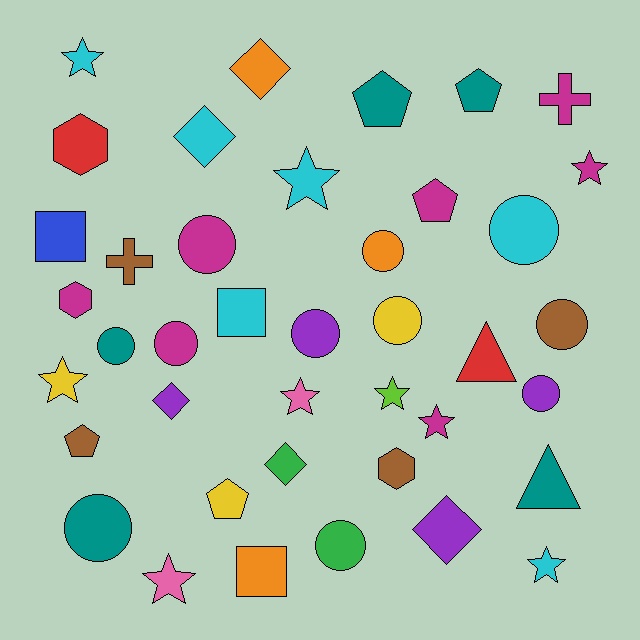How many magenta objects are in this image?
There are 7 magenta objects.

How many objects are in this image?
There are 40 objects.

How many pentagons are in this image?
There are 5 pentagons.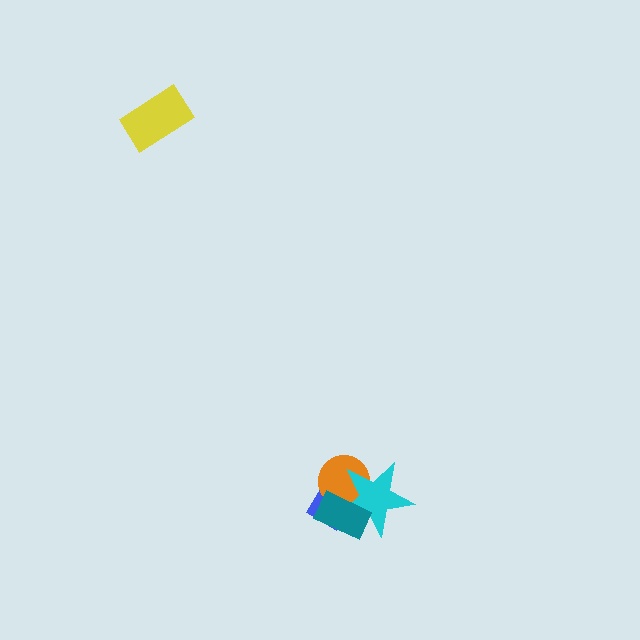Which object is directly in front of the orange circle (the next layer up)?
The cyan star is directly in front of the orange circle.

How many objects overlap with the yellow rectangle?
0 objects overlap with the yellow rectangle.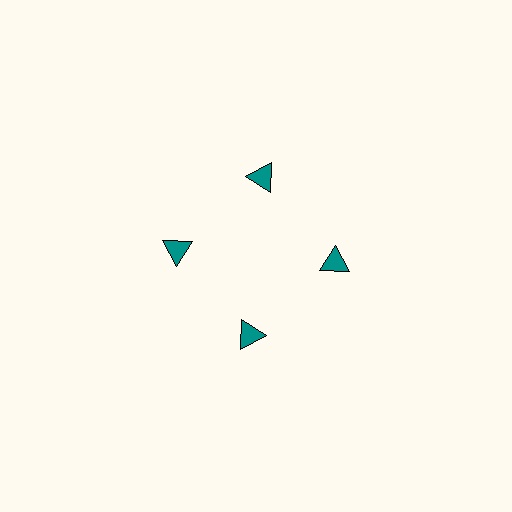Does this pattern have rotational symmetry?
Yes, this pattern has 4-fold rotational symmetry. It looks the same after rotating 90 degrees around the center.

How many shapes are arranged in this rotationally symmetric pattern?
There are 4 shapes, arranged in 4 groups of 1.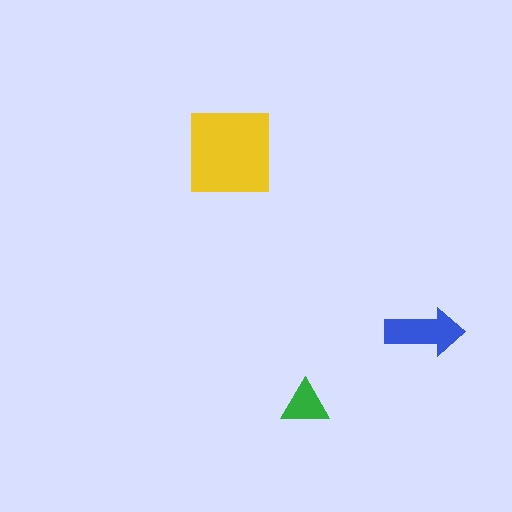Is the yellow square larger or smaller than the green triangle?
Larger.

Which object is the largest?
The yellow square.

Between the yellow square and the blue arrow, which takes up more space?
The yellow square.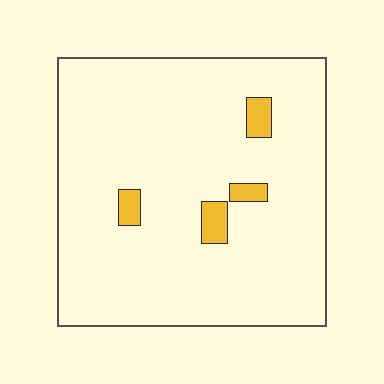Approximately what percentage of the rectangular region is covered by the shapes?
Approximately 5%.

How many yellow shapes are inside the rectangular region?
4.